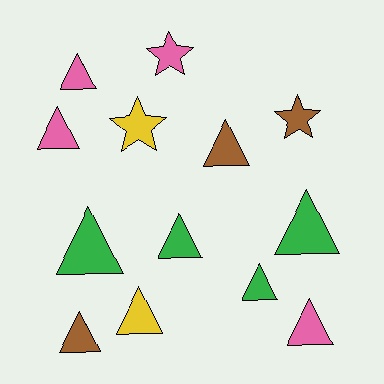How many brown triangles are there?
There are 2 brown triangles.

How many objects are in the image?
There are 13 objects.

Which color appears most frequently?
Green, with 4 objects.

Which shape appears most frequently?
Triangle, with 10 objects.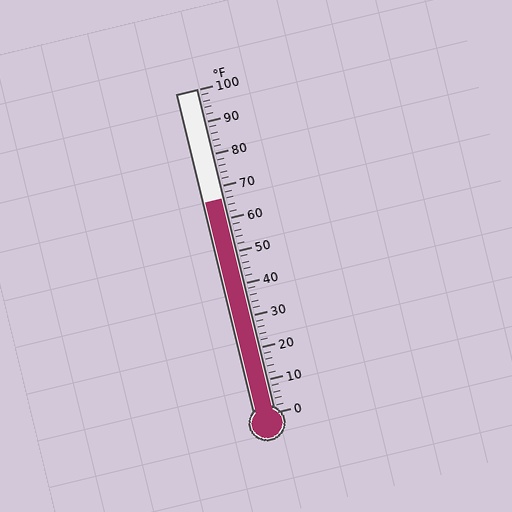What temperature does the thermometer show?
The thermometer shows approximately 66°F.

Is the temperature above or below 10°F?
The temperature is above 10°F.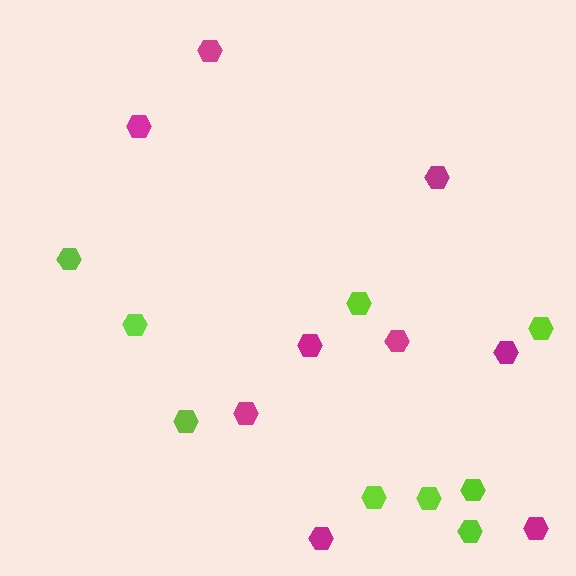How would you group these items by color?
There are 2 groups: one group of magenta hexagons (9) and one group of lime hexagons (9).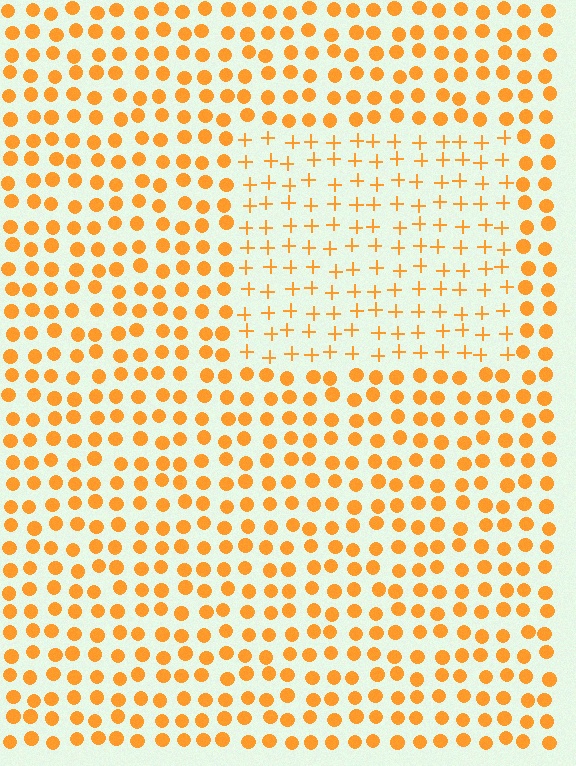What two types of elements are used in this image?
The image uses plus signs inside the rectangle region and circles outside it.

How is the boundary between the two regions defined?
The boundary is defined by a change in element shape: plus signs inside vs. circles outside. All elements share the same color and spacing.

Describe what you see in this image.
The image is filled with small orange elements arranged in a uniform grid. A rectangle-shaped region contains plus signs, while the surrounding area contains circles. The boundary is defined purely by the change in element shape.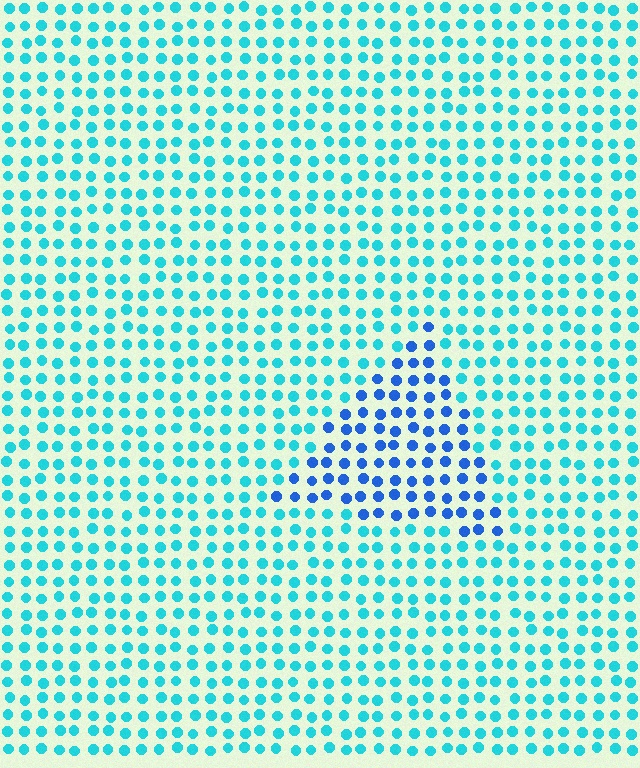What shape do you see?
I see a triangle.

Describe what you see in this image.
The image is filled with small cyan elements in a uniform arrangement. A triangle-shaped region is visible where the elements are tinted to a slightly different hue, forming a subtle color boundary.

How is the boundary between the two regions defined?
The boundary is defined purely by a slight shift in hue (about 37 degrees). Spacing, size, and orientation are identical on both sides.